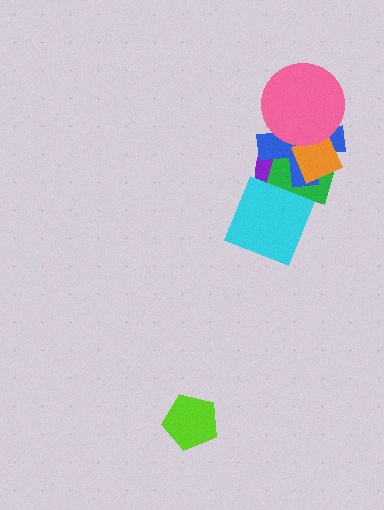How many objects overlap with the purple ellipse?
4 objects overlap with the purple ellipse.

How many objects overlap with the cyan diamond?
2 objects overlap with the cyan diamond.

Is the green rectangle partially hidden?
Yes, it is partially covered by another shape.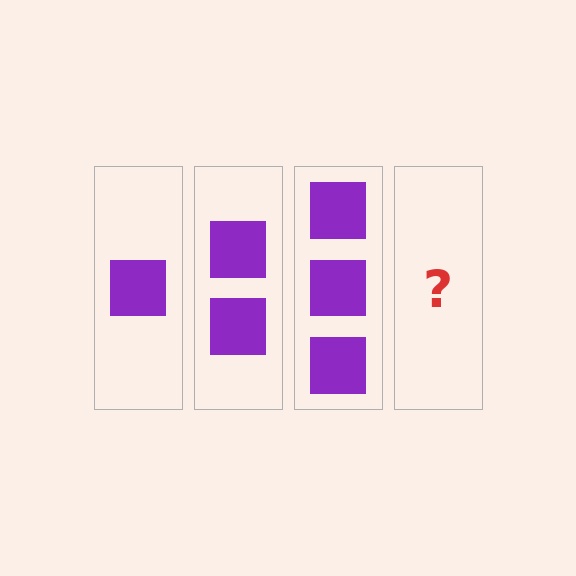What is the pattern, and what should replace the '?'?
The pattern is that each step adds one more square. The '?' should be 4 squares.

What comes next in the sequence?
The next element should be 4 squares.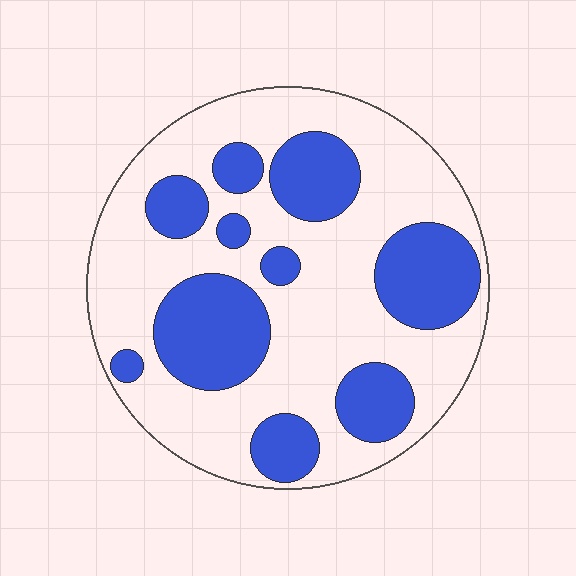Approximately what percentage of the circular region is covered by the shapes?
Approximately 35%.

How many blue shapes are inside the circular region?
10.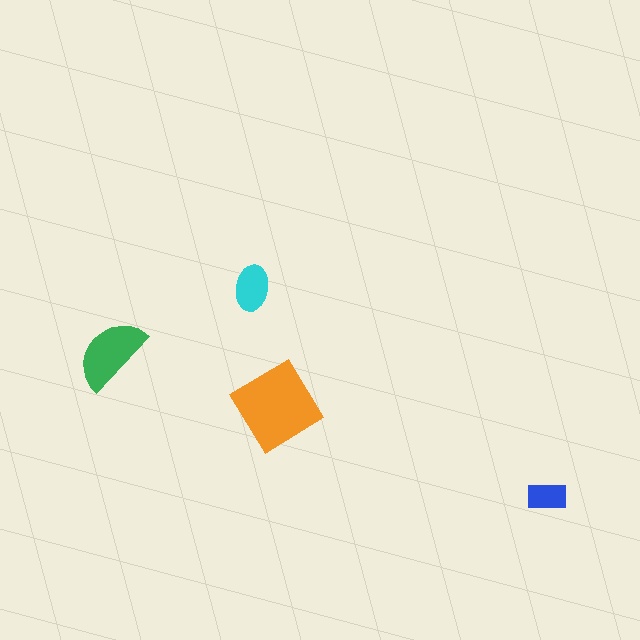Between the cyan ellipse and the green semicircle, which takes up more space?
The green semicircle.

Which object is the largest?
The orange diamond.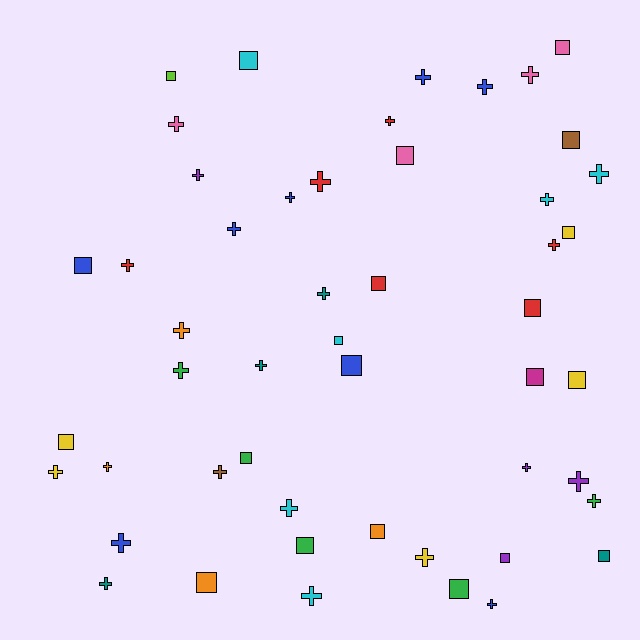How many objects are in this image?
There are 50 objects.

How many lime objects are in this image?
There is 1 lime object.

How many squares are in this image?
There are 21 squares.